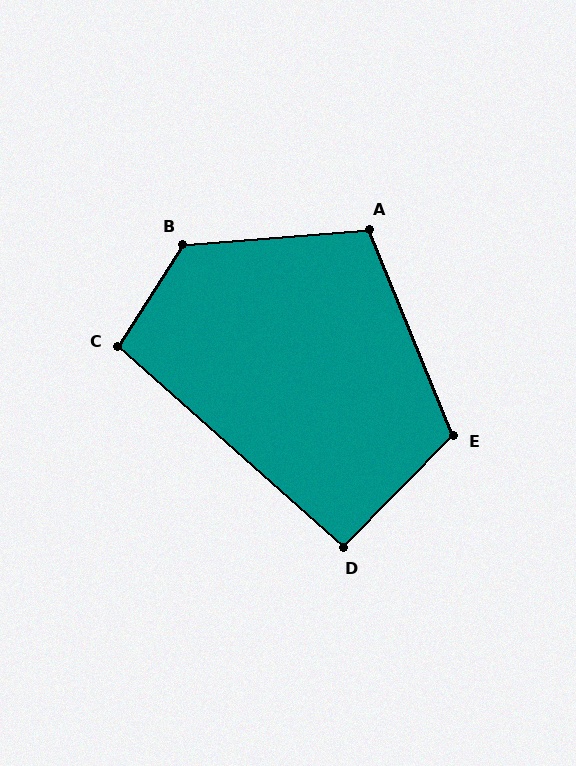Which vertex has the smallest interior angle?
D, at approximately 93 degrees.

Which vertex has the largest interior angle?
B, at approximately 127 degrees.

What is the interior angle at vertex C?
Approximately 99 degrees (obtuse).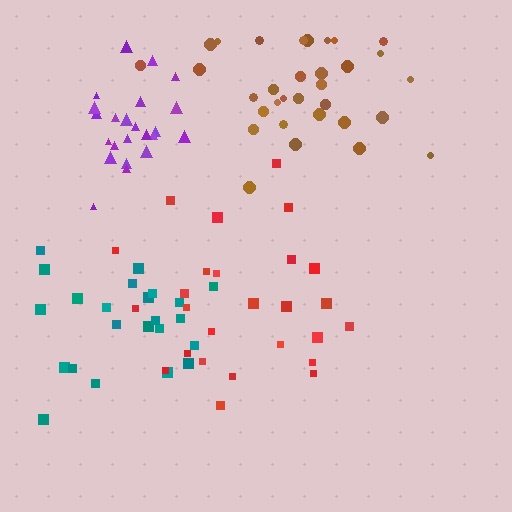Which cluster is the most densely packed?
Purple.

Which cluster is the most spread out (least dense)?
Red.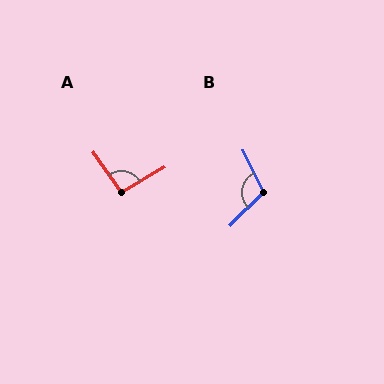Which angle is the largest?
B, at approximately 110 degrees.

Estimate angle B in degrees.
Approximately 110 degrees.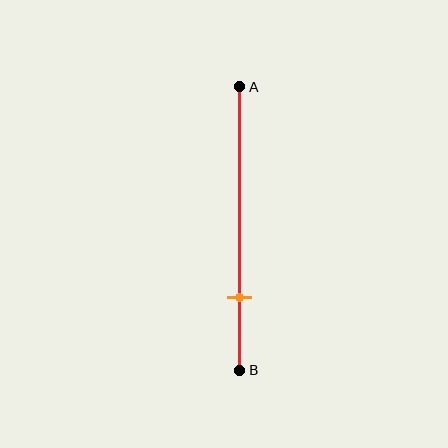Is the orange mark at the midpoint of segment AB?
No, the mark is at about 75% from A, not at the 50% midpoint.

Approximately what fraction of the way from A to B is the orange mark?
The orange mark is approximately 75% of the way from A to B.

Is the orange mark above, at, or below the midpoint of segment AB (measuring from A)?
The orange mark is below the midpoint of segment AB.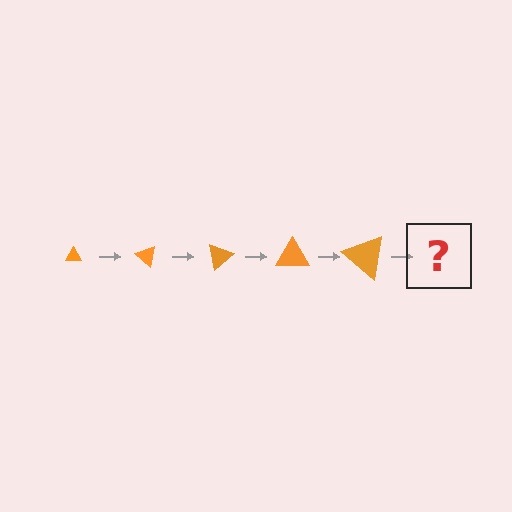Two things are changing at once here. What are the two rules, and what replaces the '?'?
The two rules are that the triangle grows larger each step and it rotates 40 degrees each step. The '?' should be a triangle, larger than the previous one and rotated 200 degrees from the start.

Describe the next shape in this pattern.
It should be a triangle, larger than the previous one and rotated 200 degrees from the start.